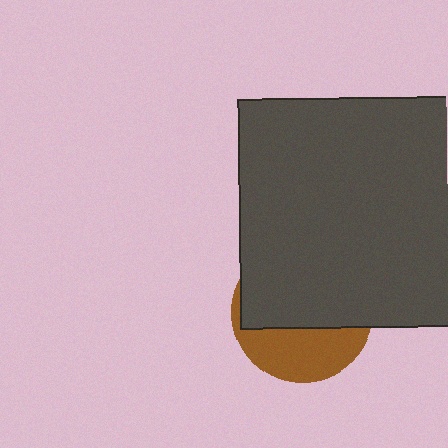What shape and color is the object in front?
The object in front is a dark gray rectangle.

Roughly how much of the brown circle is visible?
A small part of it is visible (roughly 37%).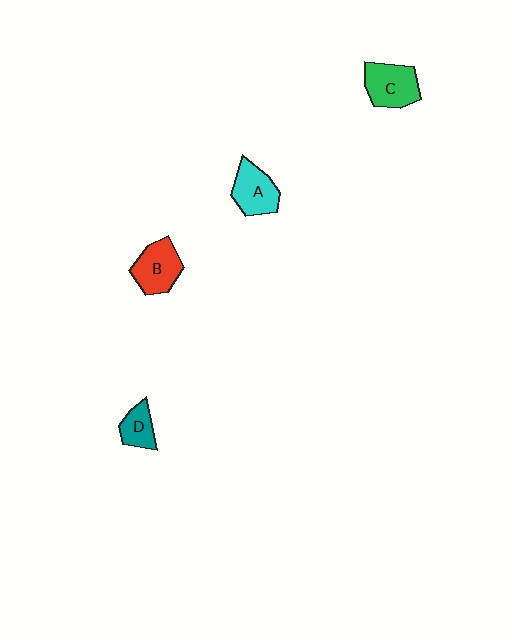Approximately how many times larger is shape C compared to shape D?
Approximately 1.7 times.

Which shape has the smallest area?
Shape D (teal).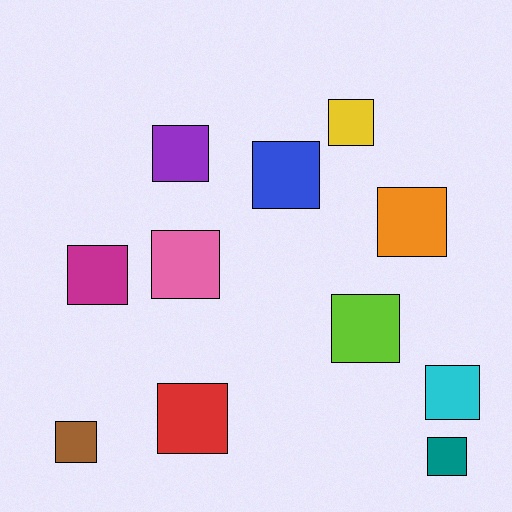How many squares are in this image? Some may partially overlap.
There are 11 squares.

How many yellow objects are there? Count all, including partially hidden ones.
There is 1 yellow object.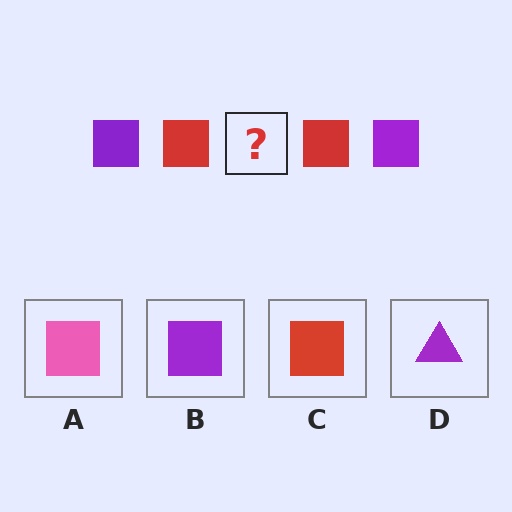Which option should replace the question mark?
Option B.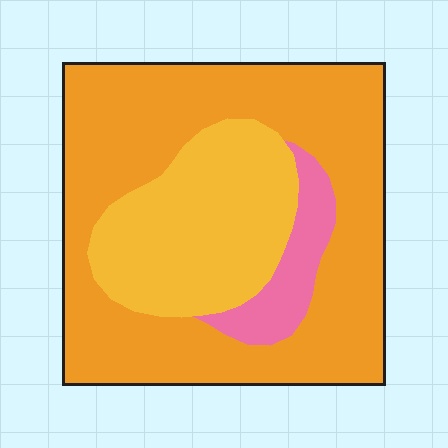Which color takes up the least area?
Pink, at roughly 10%.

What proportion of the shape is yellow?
Yellow takes up about one quarter (1/4) of the shape.